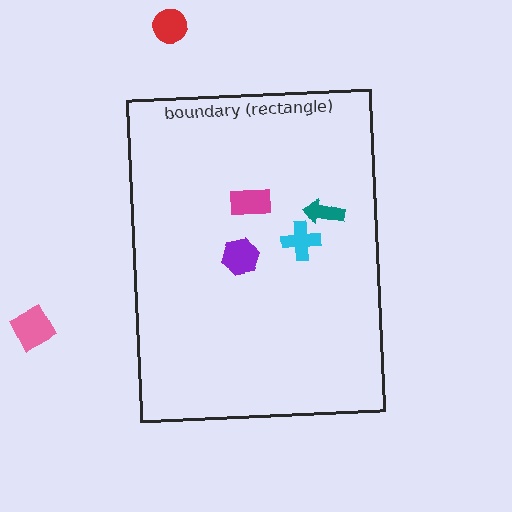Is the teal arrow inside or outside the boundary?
Inside.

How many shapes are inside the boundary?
4 inside, 2 outside.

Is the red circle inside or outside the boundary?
Outside.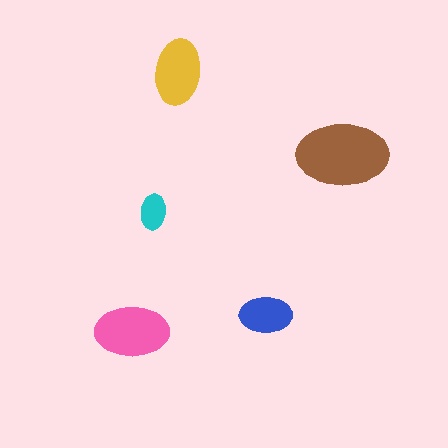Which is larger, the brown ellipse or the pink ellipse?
The brown one.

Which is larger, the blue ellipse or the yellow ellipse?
The yellow one.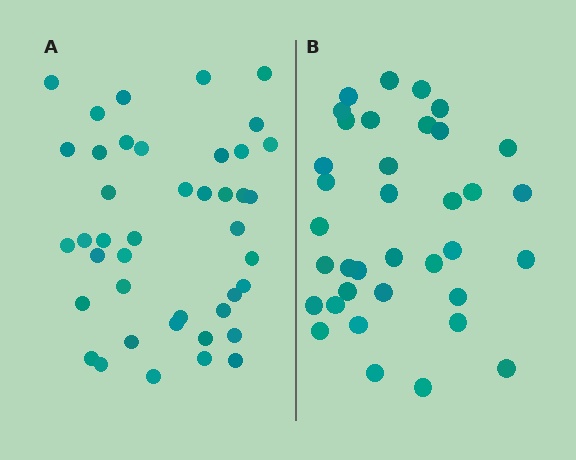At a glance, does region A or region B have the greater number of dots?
Region A (the left region) has more dots.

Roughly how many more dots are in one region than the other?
Region A has about 6 more dots than region B.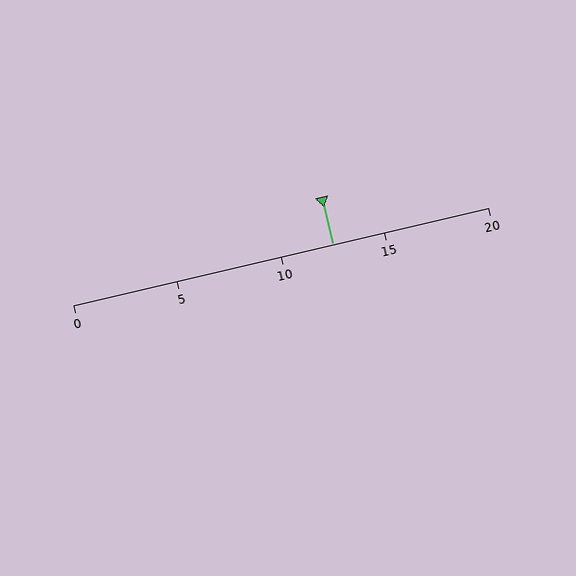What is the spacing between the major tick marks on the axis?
The major ticks are spaced 5 apart.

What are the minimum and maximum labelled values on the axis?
The axis runs from 0 to 20.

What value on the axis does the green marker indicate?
The marker indicates approximately 12.5.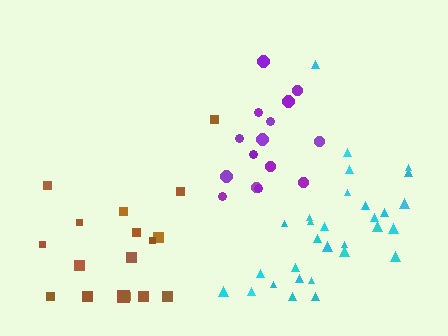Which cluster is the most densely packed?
Purple.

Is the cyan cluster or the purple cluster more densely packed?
Purple.